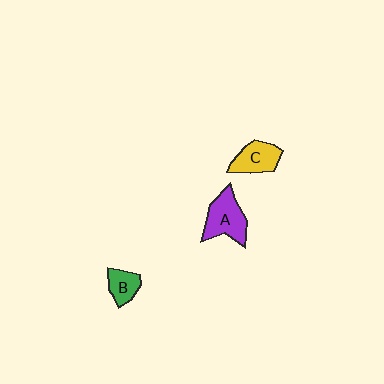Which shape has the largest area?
Shape A (purple).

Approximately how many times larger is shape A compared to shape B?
Approximately 1.8 times.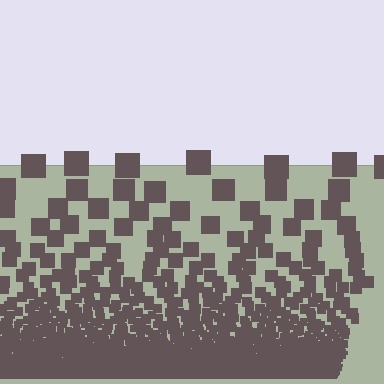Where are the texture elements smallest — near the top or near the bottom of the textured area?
Near the bottom.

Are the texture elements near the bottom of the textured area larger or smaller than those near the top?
Smaller. The gradient is inverted — elements near the bottom are smaller and denser.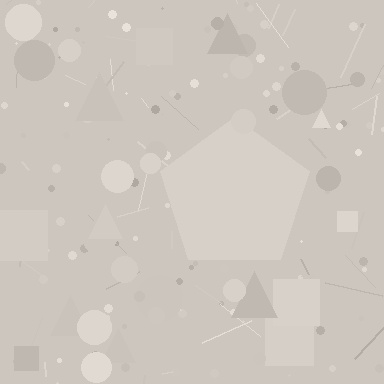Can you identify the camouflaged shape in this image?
The camouflaged shape is a pentagon.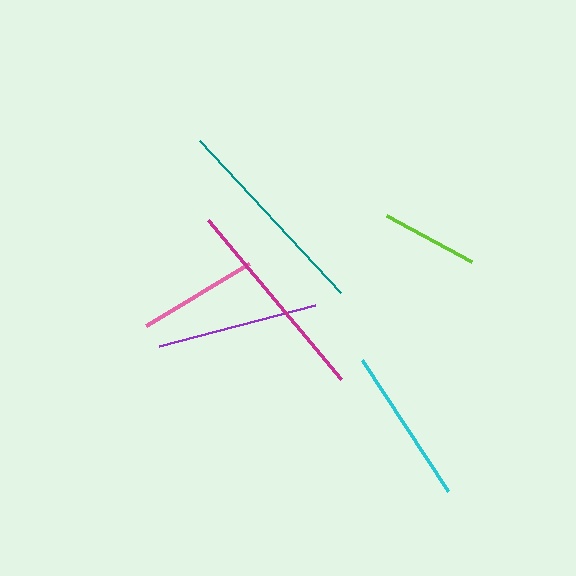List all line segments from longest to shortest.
From longest to shortest: teal, magenta, purple, cyan, pink, lime.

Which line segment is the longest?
The teal line is the longest at approximately 207 pixels.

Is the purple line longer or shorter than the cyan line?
The purple line is longer than the cyan line.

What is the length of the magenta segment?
The magenta segment is approximately 207 pixels long.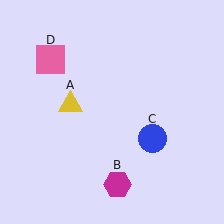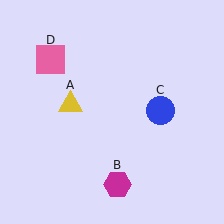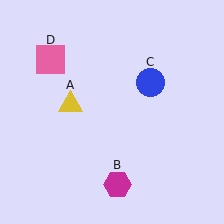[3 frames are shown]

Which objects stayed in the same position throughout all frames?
Yellow triangle (object A) and magenta hexagon (object B) and pink square (object D) remained stationary.